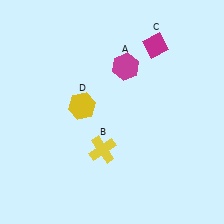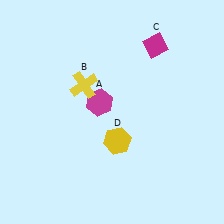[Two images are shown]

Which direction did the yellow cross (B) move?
The yellow cross (B) moved up.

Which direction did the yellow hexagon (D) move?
The yellow hexagon (D) moved right.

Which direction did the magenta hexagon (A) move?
The magenta hexagon (A) moved down.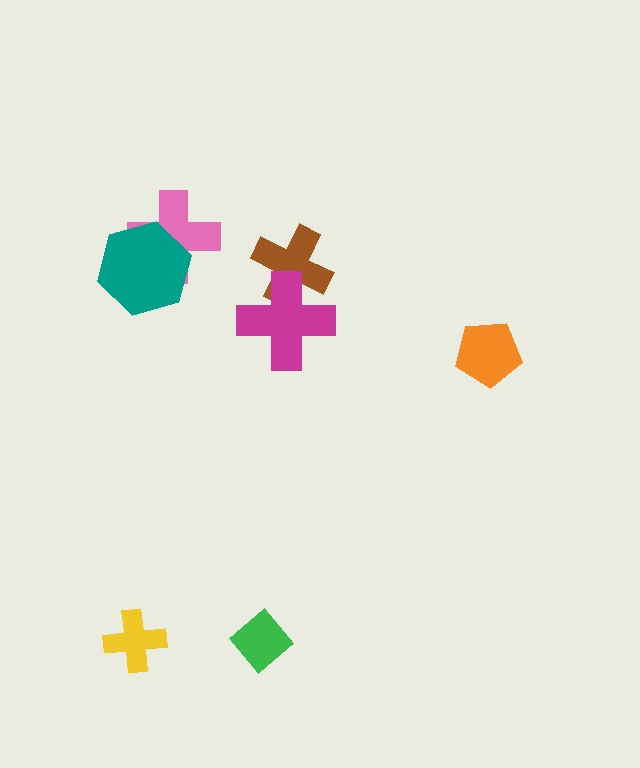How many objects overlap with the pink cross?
1 object overlaps with the pink cross.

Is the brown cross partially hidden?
Yes, it is partially covered by another shape.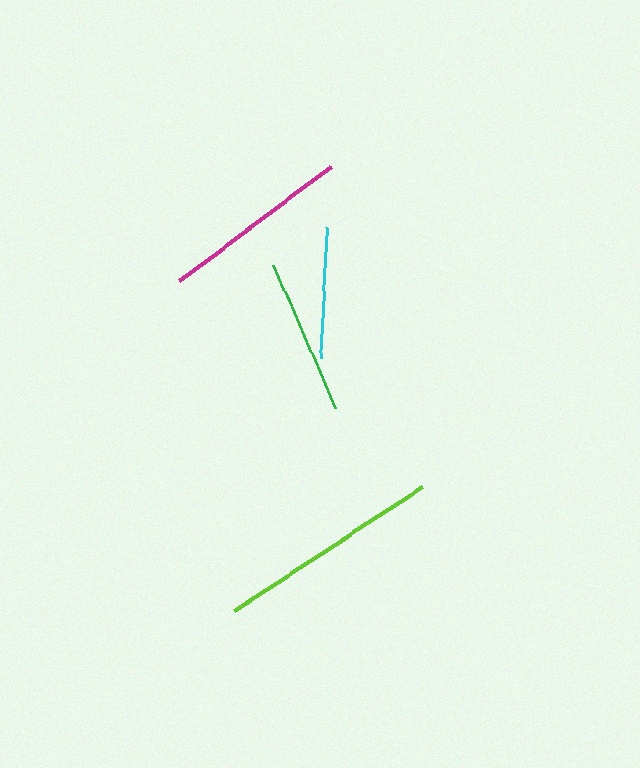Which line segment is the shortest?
The cyan line is the shortest at approximately 131 pixels.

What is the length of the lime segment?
The lime segment is approximately 226 pixels long.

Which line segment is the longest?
The lime line is the longest at approximately 226 pixels.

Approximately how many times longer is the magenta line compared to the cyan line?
The magenta line is approximately 1.4 times the length of the cyan line.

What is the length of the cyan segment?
The cyan segment is approximately 131 pixels long.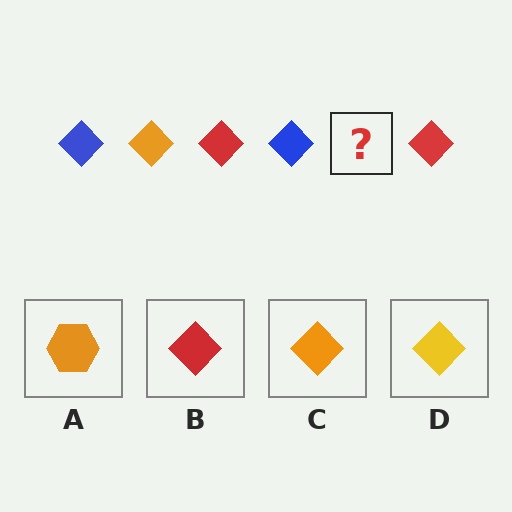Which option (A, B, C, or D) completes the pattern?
C.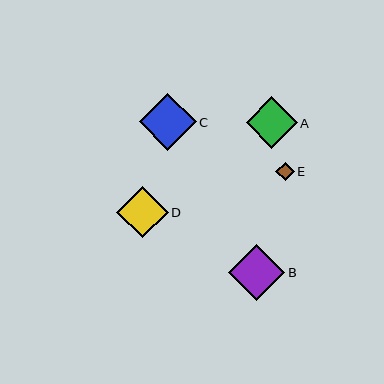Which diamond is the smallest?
Diamond E is the smallest with a size of approximately 18 pixels.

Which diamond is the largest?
Diamond C is the largest with a size of approximately 56 pixels.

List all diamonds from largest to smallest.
From largest to smallest: C, B, A, D, E.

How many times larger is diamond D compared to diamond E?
Diamond D is approximately 2.8 times the size of diamond E.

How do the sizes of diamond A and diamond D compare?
Diamond A and diamond D are approximately the same size.